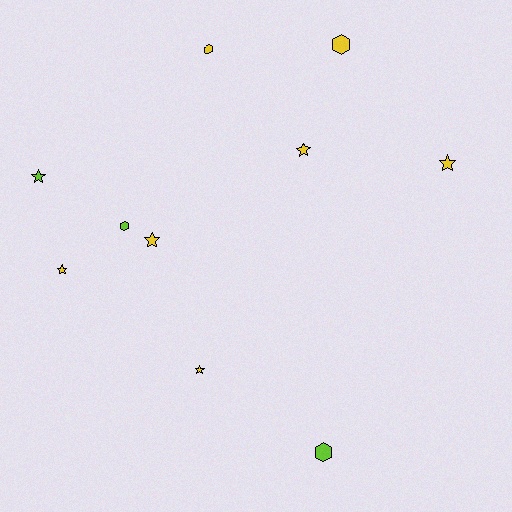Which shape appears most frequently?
Star, with 6 objects.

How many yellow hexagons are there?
There are 2 yellow hexagons.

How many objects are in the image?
There are 10 objects.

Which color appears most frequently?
Yellow, with 7 objects.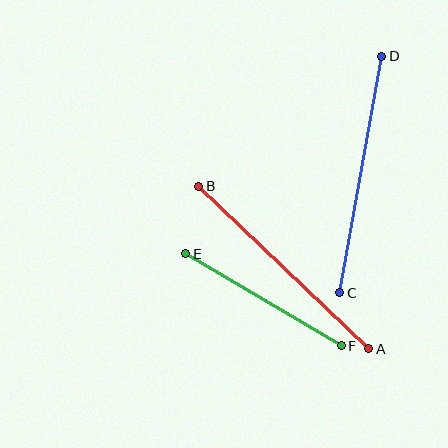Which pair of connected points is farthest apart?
Points C and D are farthest apart.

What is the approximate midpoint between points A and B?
The midpoint is at approximately (284, 267) pixels.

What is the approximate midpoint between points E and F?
The midpoint is at approximately (264, 300) pixels.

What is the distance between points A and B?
The distance is approximately 235 pixels.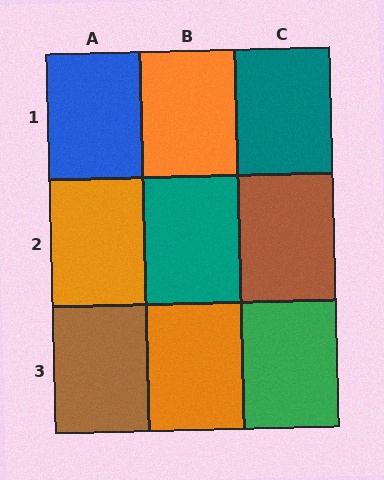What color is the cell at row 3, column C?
Green.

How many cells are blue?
1 cell is blue.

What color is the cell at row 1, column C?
Teal.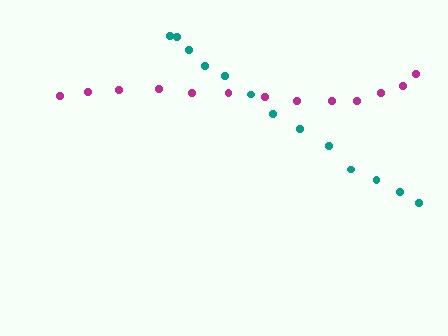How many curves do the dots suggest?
There are 2 distinct paths.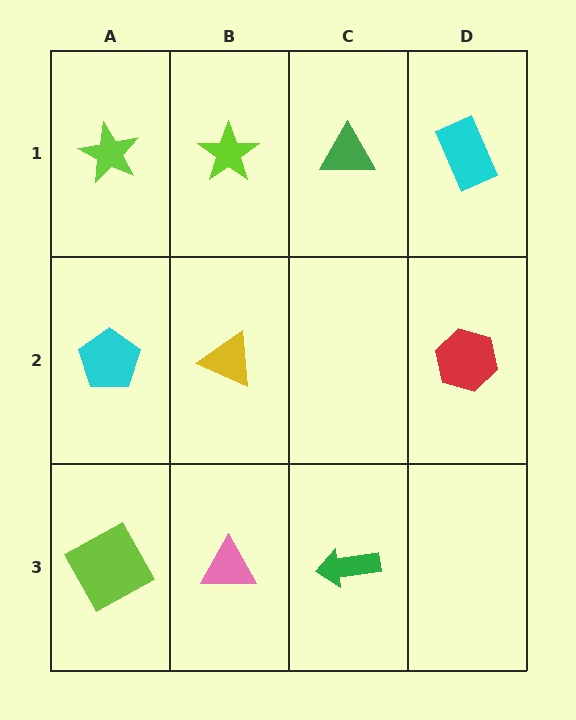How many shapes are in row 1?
4 shapes.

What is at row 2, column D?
A red hexagon.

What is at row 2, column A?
A cyan pentagon.